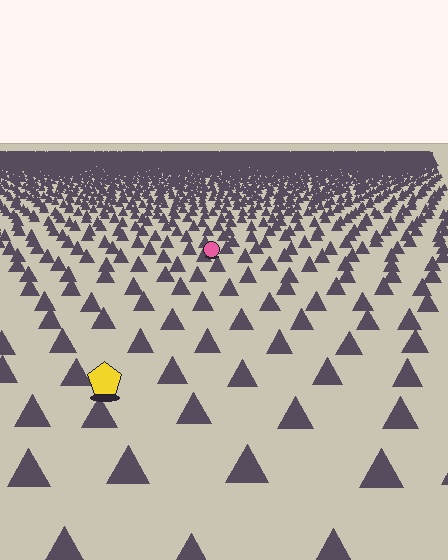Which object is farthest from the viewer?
The pink circle is farthest from the viewer. It appears smaller and the ground texture around it is denser.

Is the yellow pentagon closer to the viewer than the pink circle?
Yes. The yellow pentagon is closer — you can tell from the texture gradient: the ground texture is coarser near it.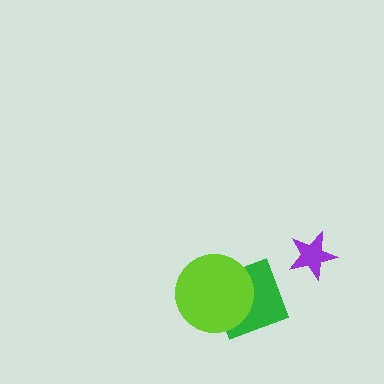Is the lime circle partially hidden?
No, no other shape covers it.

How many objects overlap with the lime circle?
1 object overlaps with the lime circle.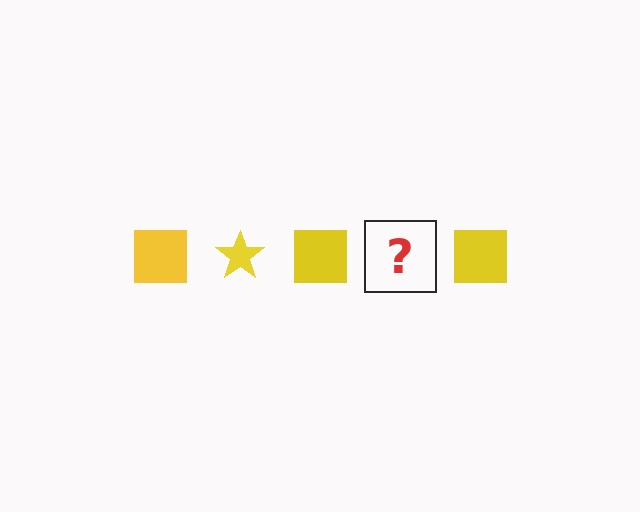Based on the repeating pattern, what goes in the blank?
The blank should be a yellow star.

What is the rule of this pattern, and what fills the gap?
The rule is that the pattern cycles through square, star shapes in yellow. The gap should be filled with a yellow star.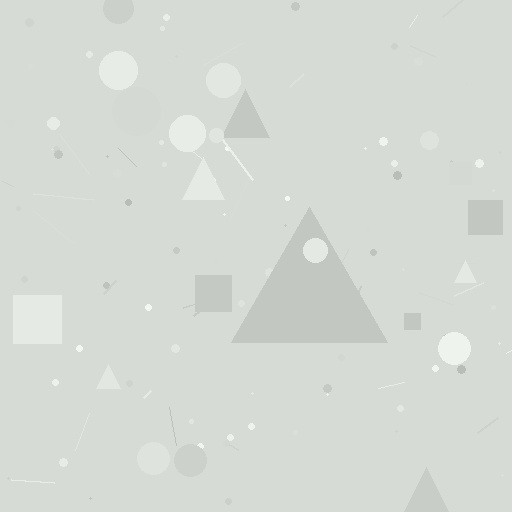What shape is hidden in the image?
A triangle is hidden in the image.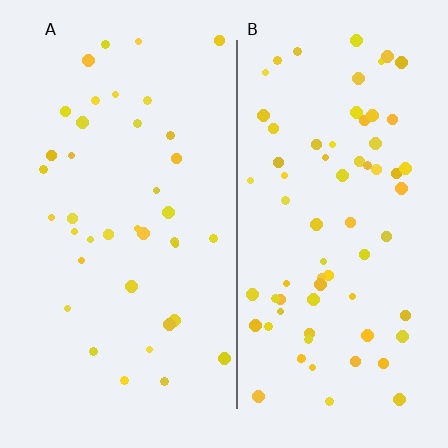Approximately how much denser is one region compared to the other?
Approximately 1.9× — region B over region A.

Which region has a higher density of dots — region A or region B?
B (the right).